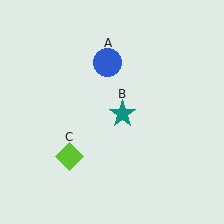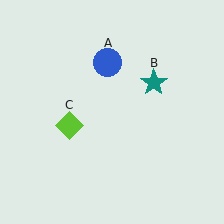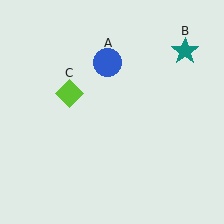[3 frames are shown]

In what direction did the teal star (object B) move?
The teal star (object B) moved up and to the right.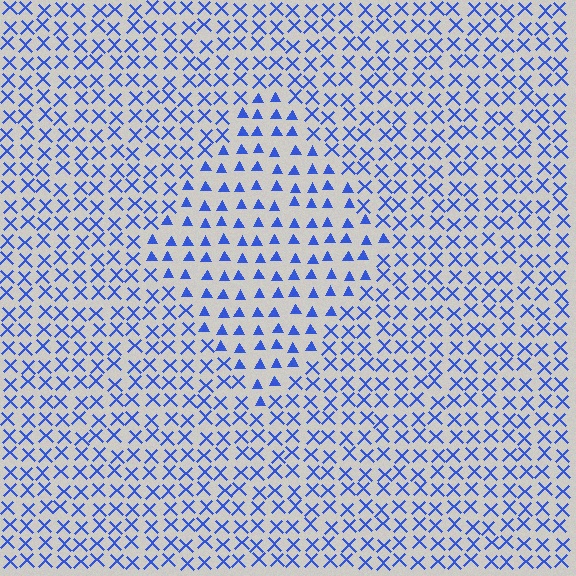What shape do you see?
I see a diamond.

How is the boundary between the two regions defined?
The boundary is defined by a change in element shape: triangles inside vs. X marks outside. All elements share the same color and spacing.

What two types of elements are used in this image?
The image uses triangles inside the diamond region and X marks outside it.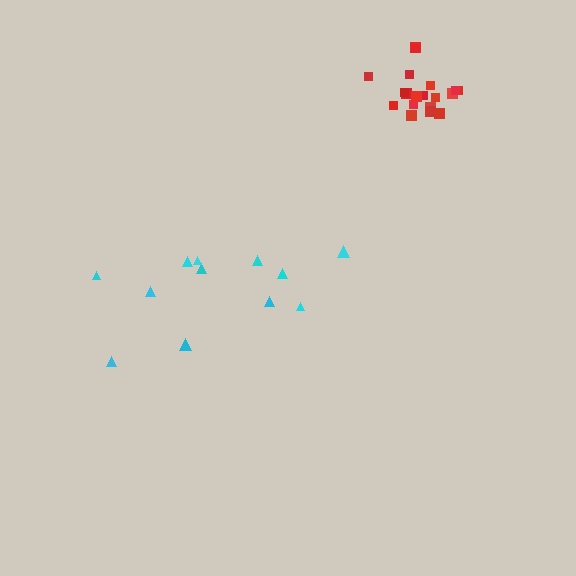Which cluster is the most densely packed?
Red.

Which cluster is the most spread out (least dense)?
Cyan.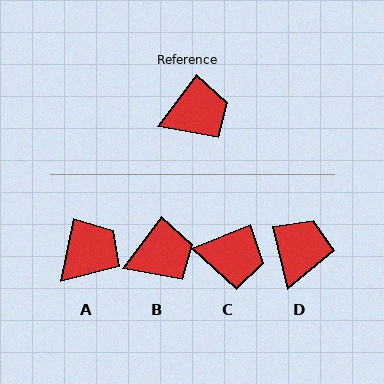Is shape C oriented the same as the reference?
No, it is off by about 31 degrees.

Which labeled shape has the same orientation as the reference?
B.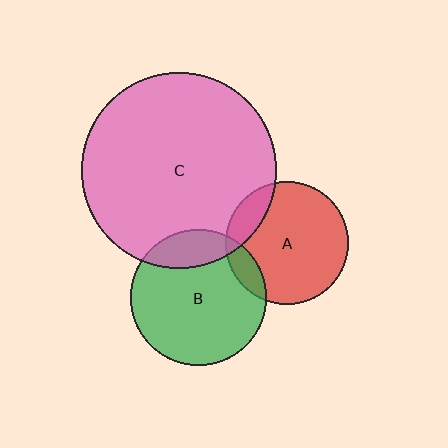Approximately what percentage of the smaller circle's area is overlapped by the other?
Approximately 15%.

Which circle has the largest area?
Circle C (pink).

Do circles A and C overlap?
Yes.